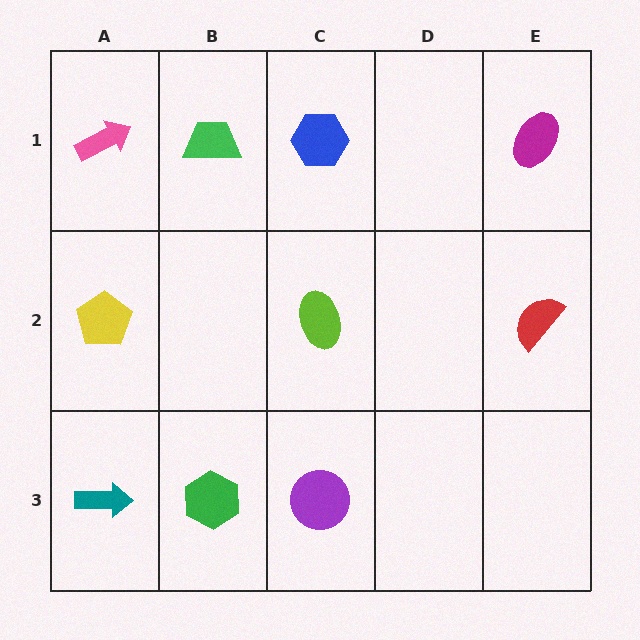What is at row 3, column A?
A teal arrow.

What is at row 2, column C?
A lime ellipse.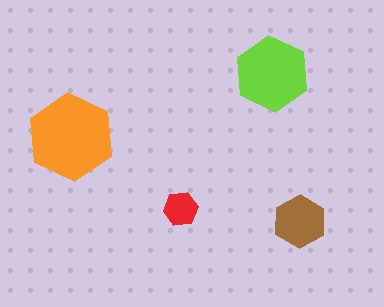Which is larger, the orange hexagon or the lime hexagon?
The orange one.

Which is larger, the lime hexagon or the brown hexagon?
The lime one.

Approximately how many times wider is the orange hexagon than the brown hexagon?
About 1.5 times wider.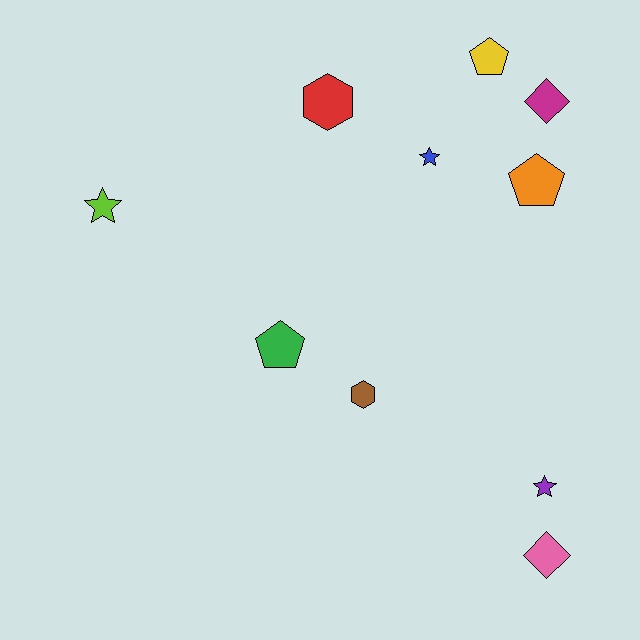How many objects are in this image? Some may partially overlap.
There are 10 objects.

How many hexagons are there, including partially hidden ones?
There are 2 hexagons.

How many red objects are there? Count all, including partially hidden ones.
There is 1 red object.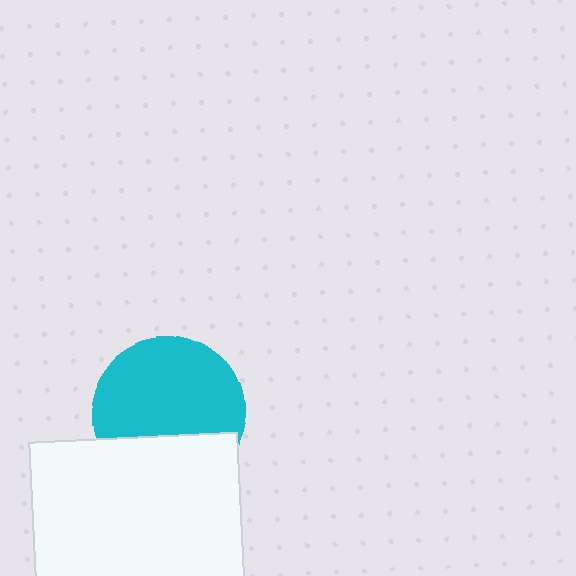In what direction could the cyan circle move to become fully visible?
The cyan circle could move up. That would shift it out from behind the white square entirely.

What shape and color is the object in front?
The object in front is a white square.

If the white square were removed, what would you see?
You would see the complete cyan circle.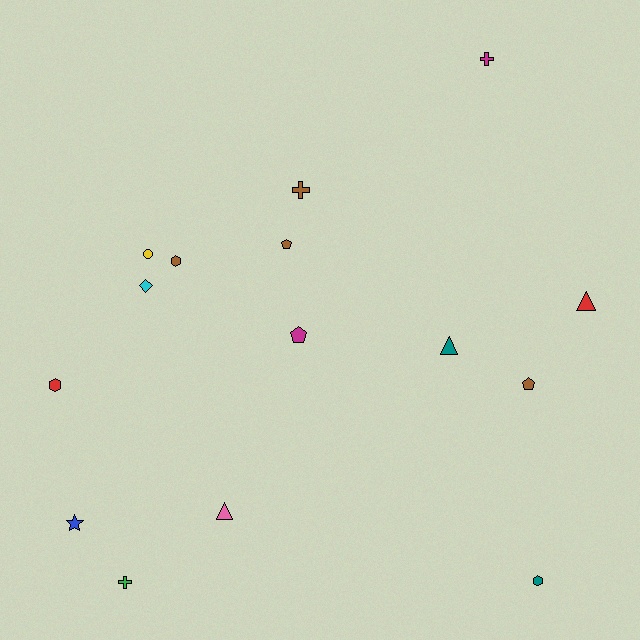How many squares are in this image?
There are no squares.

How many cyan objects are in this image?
There is 1 cyan object.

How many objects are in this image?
There are 15 objects.